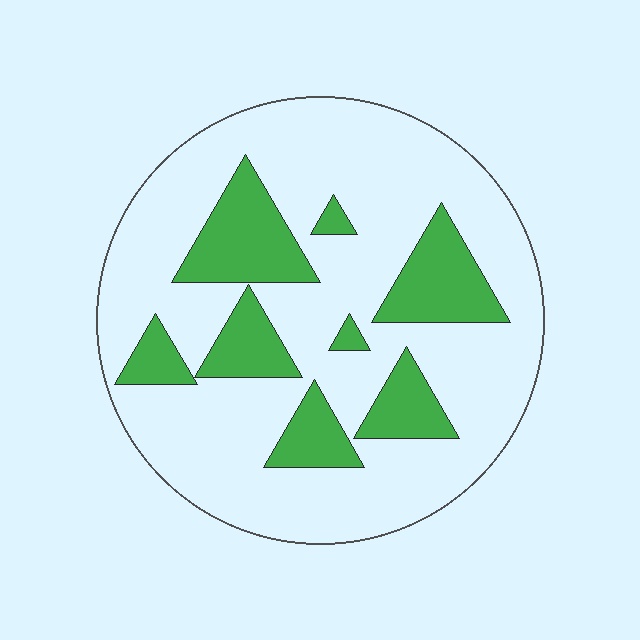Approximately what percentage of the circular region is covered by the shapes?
Approximately 25%.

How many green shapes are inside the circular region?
8.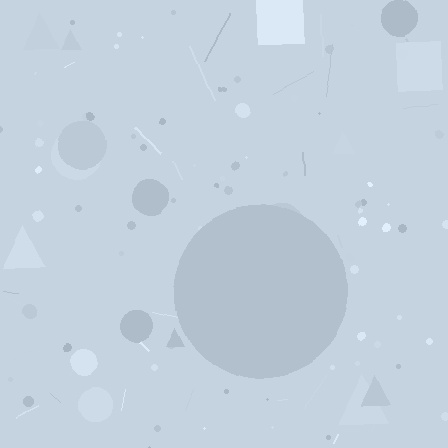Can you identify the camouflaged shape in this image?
The camouflaged shape is a circle.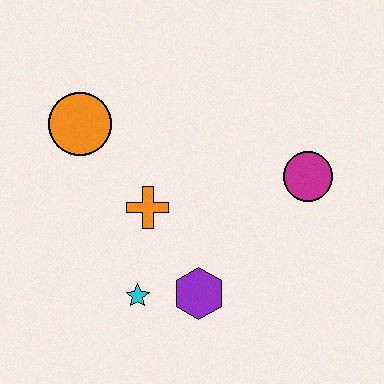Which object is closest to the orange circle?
The orange cross is closest to the orange circle.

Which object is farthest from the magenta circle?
The orange circle is farthest from the magenta circle.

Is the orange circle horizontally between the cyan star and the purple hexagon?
No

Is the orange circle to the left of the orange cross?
Yes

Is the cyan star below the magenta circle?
Yes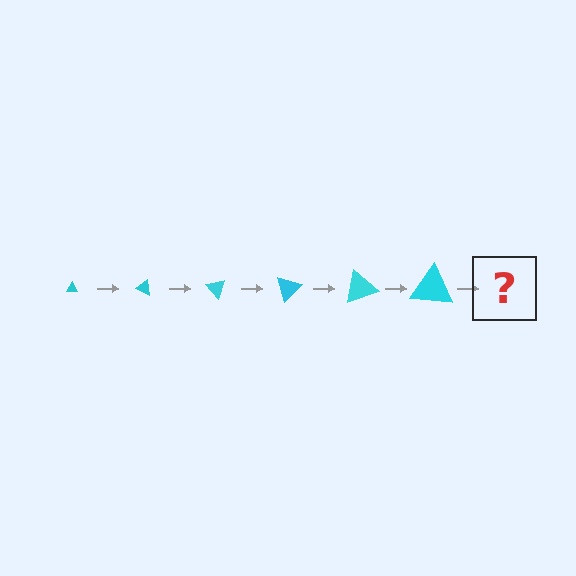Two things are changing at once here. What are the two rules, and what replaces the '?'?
The two rules are that the triangle grows larger each step and it rotates 25 degrees each step. The '?' should be a triangle, larger than the previous one and rotated 150 degrees from the start.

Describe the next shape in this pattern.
It should be a triangle, larger than the previous one and rotated 150 degrees from the start.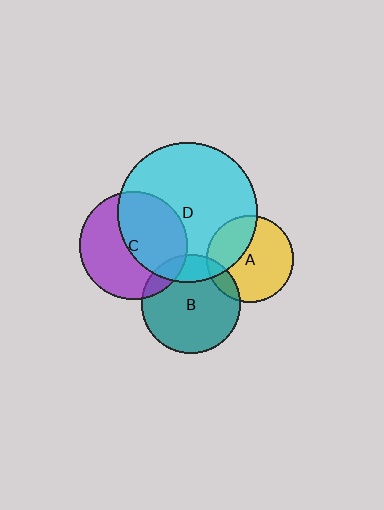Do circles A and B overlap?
Yes.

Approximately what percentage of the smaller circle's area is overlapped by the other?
Approximately 10%.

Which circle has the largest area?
Circle D (cyan).